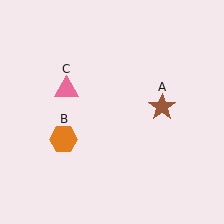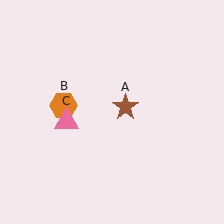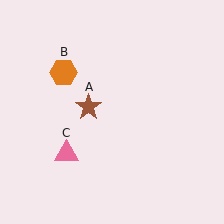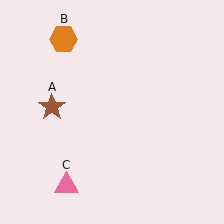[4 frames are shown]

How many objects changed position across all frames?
3 objects changed position: brown star (object A), orange hexagon (object B), pink triangle (object C).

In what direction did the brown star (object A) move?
The brown star (object A) moved left.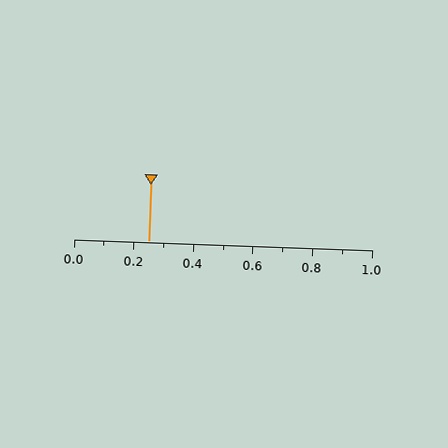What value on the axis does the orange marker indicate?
The marker indicates approximately 0.25.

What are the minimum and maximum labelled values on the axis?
The axis runs from 0.0 to 1.0.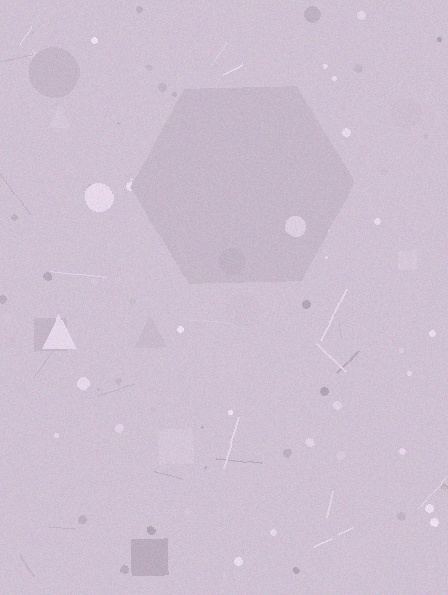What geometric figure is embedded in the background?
A hexagon is embedded in the background.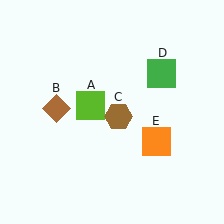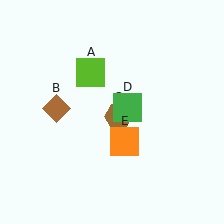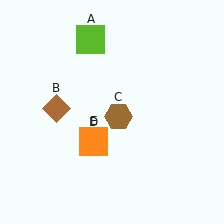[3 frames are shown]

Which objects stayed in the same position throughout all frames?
Brown diamond (object B) and brown hexagon (object C) remained stationary.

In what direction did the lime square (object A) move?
The lime square (object A) moved up.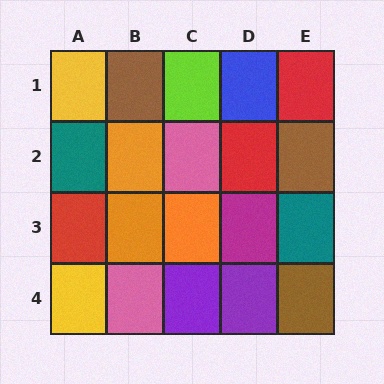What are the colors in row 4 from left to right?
Yellow, pink, purple, purple, brown.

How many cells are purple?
2 cells are purple.